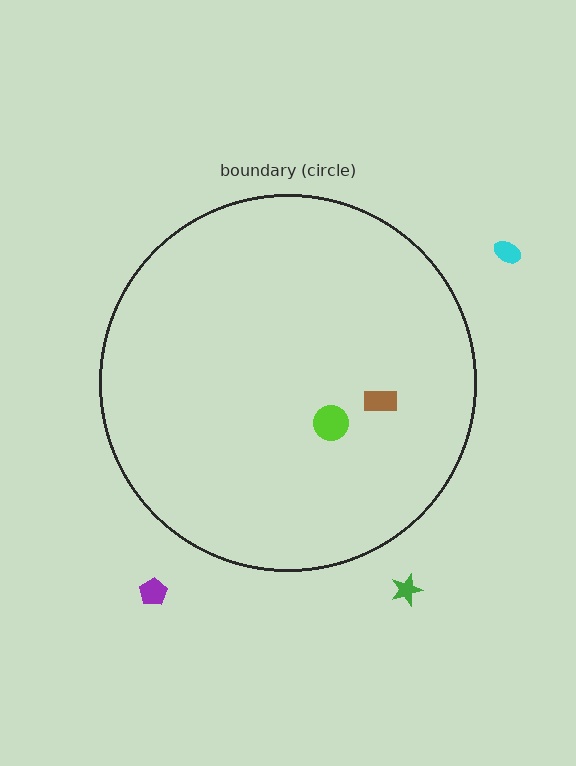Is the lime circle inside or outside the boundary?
Inside.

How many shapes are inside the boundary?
2 inside, 3 outside.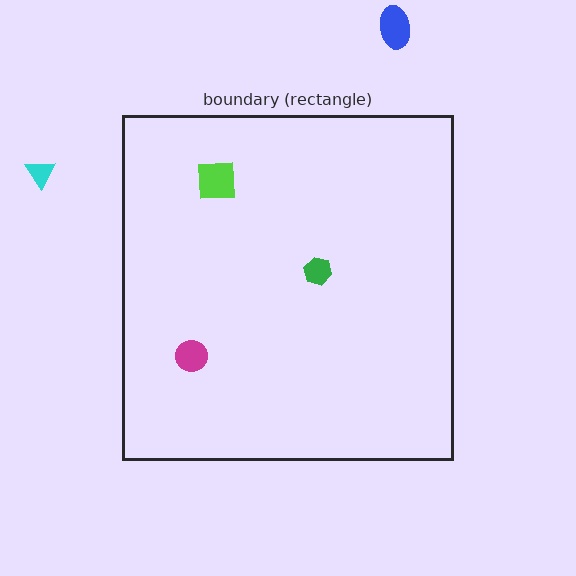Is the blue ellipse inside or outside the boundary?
Outside.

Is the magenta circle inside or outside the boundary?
Inside.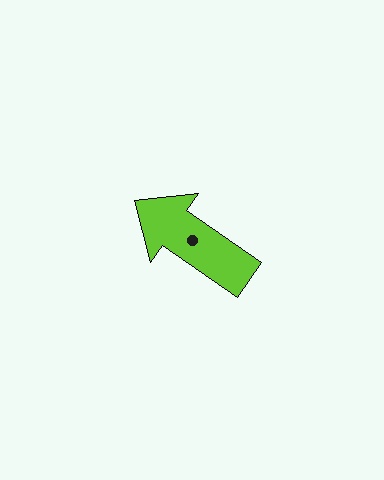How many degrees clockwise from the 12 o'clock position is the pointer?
Approximately 305 degrees.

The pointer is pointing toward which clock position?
Roughly 10 o'clock.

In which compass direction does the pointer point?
Northwest.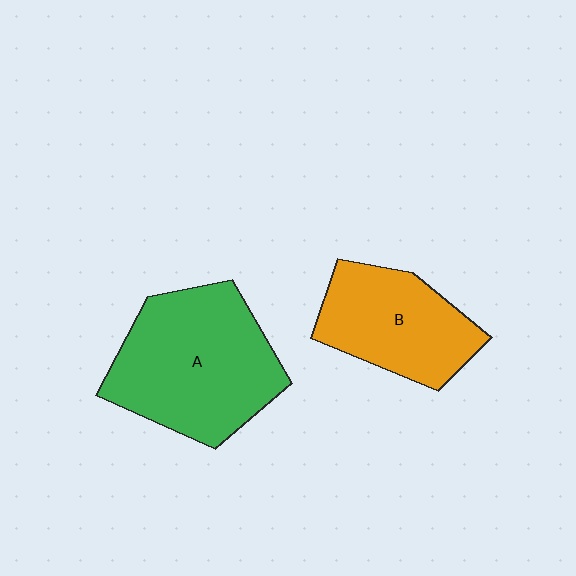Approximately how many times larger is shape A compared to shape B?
Approximately 1.4 times.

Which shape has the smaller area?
Shape B (orange).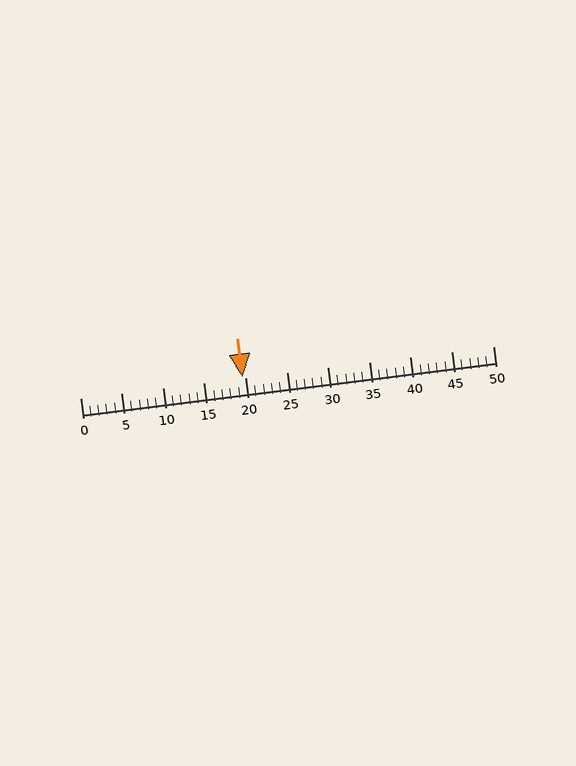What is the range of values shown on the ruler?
The ruler shows values from 0 to 50.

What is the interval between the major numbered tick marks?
The major tick marks are spaced 5 units apart.